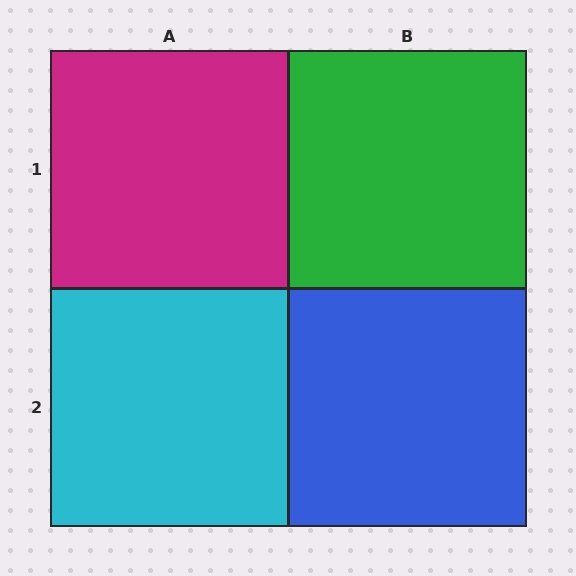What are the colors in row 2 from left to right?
Cyan, blue.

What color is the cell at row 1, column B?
Green.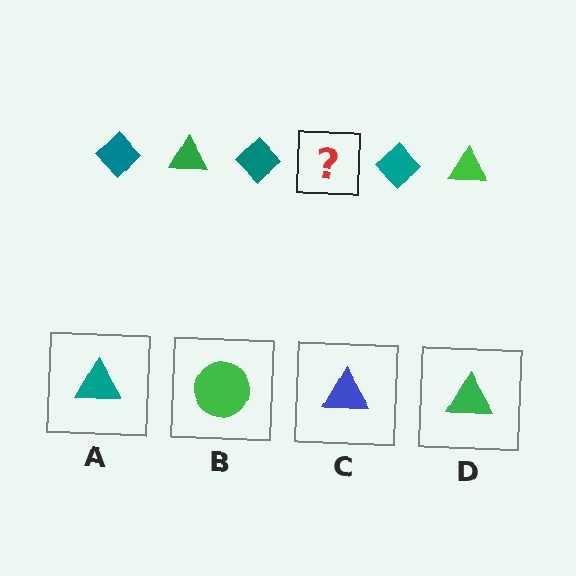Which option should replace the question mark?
Option D.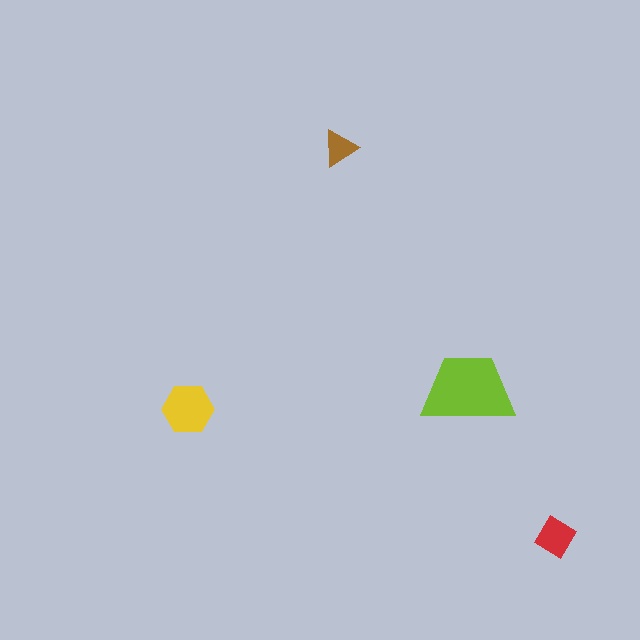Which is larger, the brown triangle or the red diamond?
The red diamond.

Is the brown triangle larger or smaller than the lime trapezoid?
Smaller.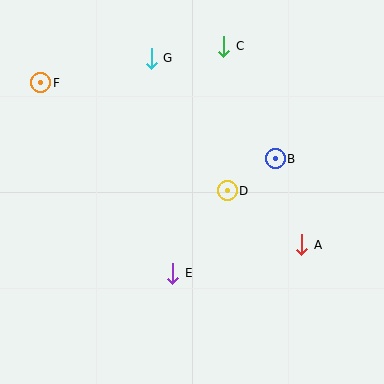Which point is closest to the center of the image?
Point D at (227, 191) is closest to the center.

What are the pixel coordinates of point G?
Point G is at (151, 58).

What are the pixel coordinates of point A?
Point A is at (302, 245).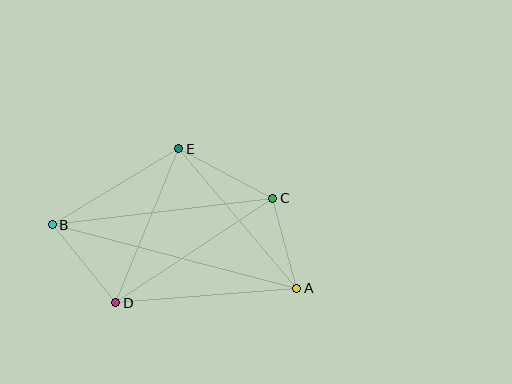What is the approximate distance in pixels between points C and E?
The distance between C and E is approximately 107 pixels.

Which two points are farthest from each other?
Points A and B are farthest from each other.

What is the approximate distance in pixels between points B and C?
The distance between B and C is approximately 222 pixels.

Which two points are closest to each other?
Points A and C are closest to each other.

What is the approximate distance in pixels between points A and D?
The distance between A and D is approximately 181 pixels.